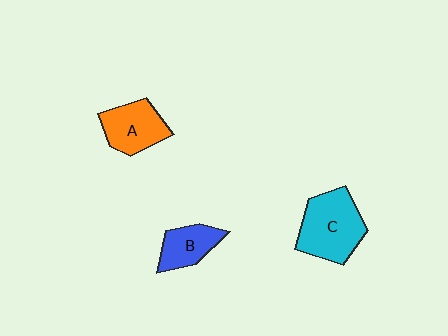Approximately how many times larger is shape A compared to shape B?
Approximately 1.2 times.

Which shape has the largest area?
Shape C (cyan).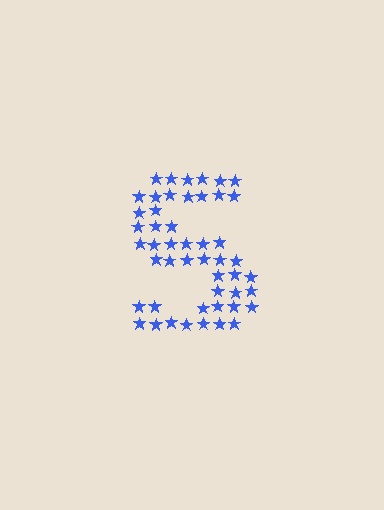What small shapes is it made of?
It is made of small stars.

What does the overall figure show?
The overall figure shows the letter S.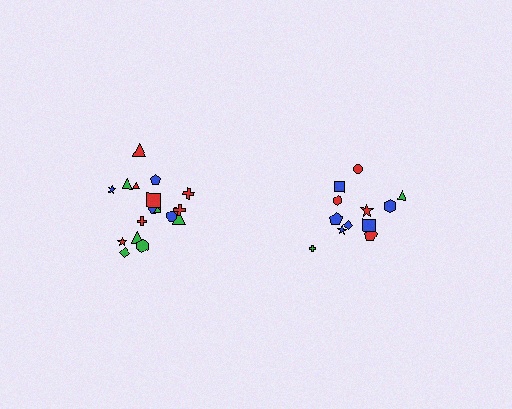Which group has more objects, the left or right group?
The left group.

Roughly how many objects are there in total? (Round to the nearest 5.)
Roughly 30 objects in total.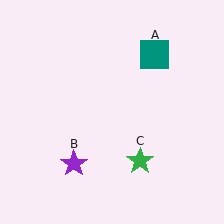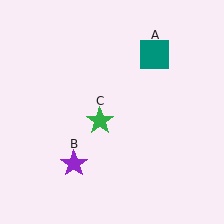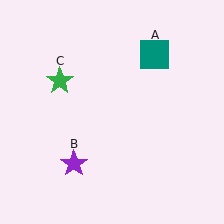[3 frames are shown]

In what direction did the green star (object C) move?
The green star (object C) moved up and to the left.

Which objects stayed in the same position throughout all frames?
Teal square (object A) and purple star (object B) remained stationary.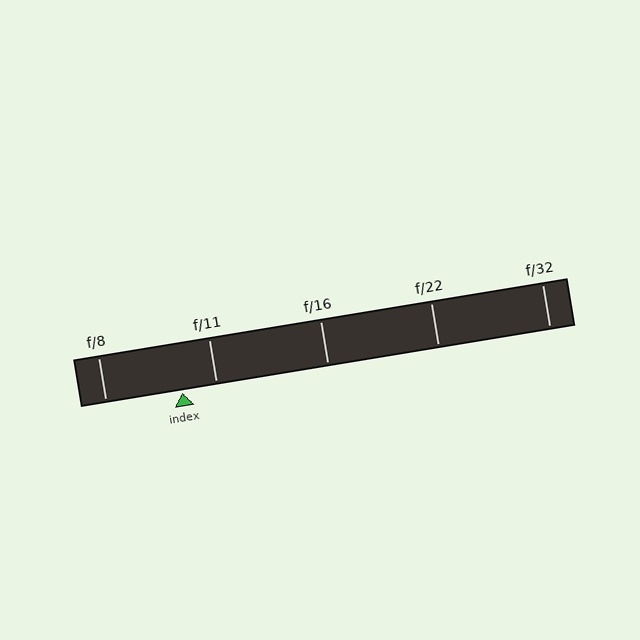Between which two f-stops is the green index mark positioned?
The index mark is between f/8 and f/11.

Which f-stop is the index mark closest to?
The index mark is closest to f/11.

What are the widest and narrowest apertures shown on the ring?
The widest aperture shown is f/8 and the narrowest is f/32.